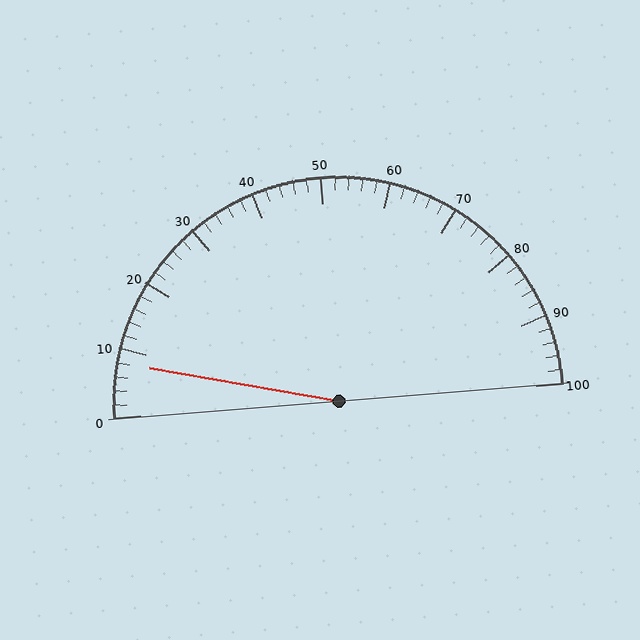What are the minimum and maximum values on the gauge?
The gauge ranges from 0 to 100.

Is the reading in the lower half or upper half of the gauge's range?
The reading is in the lower half of the range (0 to 100).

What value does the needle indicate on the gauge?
The needle indicates approximately 8.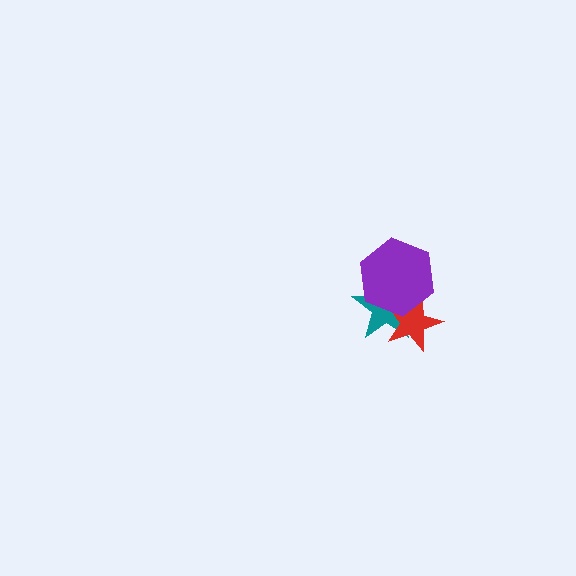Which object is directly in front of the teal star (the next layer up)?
The red star is directly in front of the teal star.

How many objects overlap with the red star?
2 objects overlap with the red star.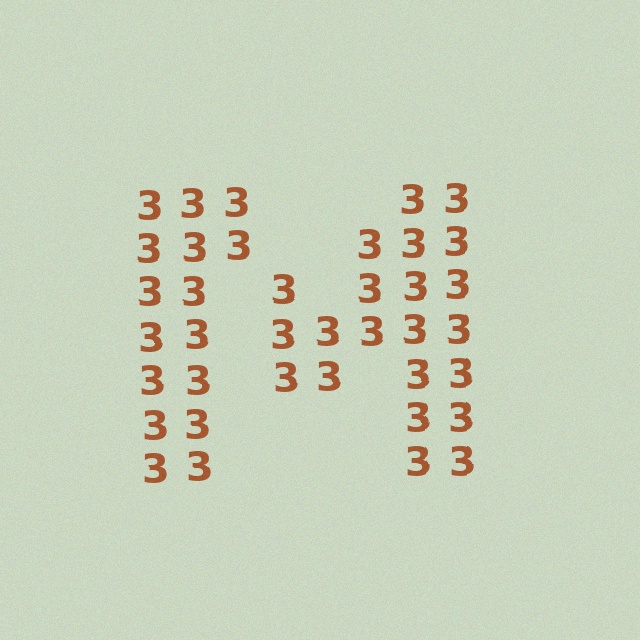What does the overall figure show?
The overall figure shows the letter M.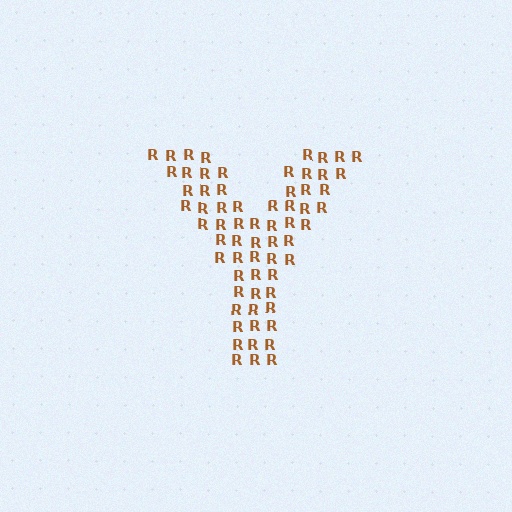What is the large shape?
The large shape is the letter Y.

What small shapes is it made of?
It is made of small letter R's.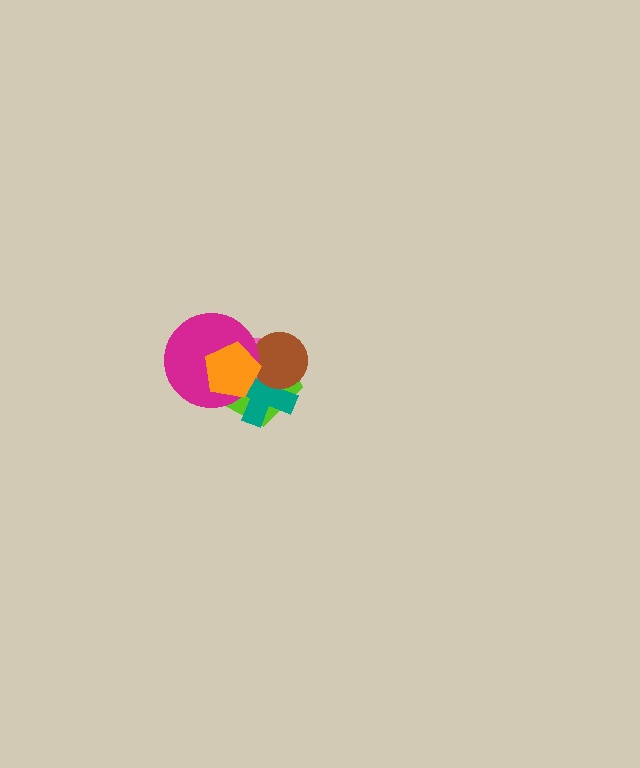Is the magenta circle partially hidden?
Yes, it is partially covered by another shape.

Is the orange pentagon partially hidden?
No, no other shape covers it.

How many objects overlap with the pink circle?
5 objects overlap with the pink circle.